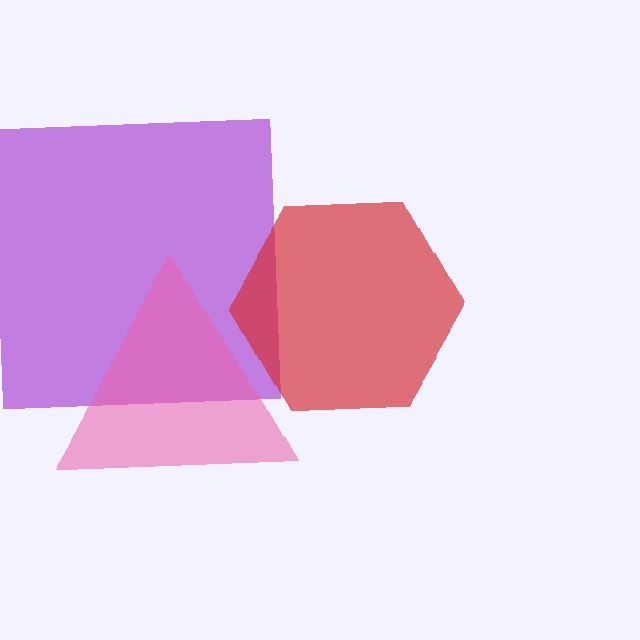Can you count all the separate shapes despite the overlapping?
Yes, there are 3 separate shapes.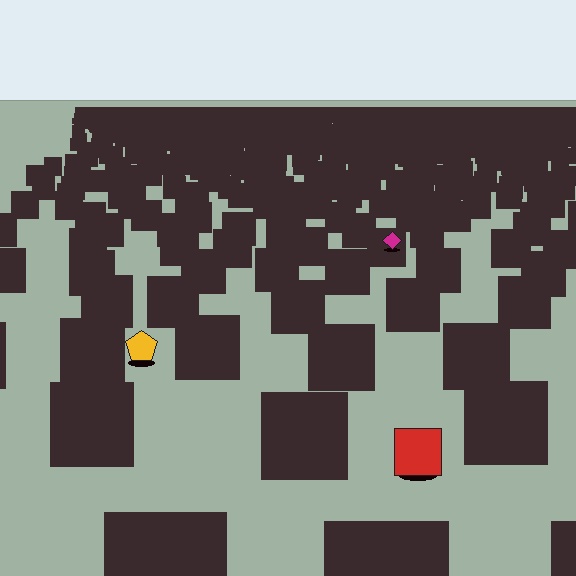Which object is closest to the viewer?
The red square is closest. The texture marks near it are larger and more spread out.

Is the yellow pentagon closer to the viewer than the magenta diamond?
Yes. The yellow pentagon is closer — you can tell from the texture gradient: the ground texture is coarser near it.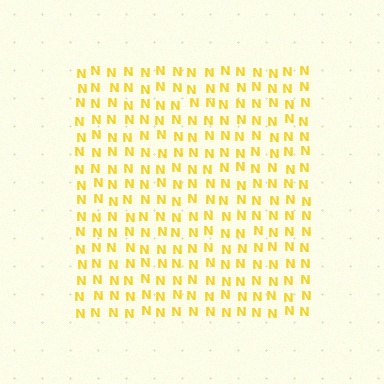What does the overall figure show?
The overall figure shows a square.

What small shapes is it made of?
It is made of small letter N's.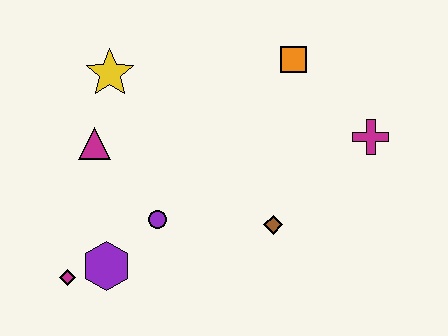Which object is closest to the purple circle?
The purple hexagon is closest to the purple circle.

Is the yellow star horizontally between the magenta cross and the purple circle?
No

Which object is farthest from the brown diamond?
The yellow star is farthest from the brown diamond.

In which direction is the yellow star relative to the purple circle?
The yellow star is above the purple circle.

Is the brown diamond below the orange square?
Yes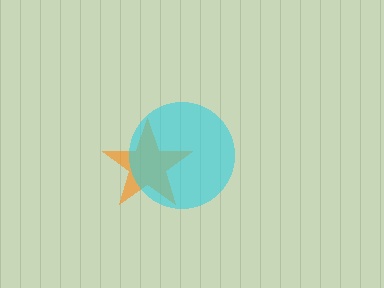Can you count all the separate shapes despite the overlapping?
Yes, there are 2 separate shapes.